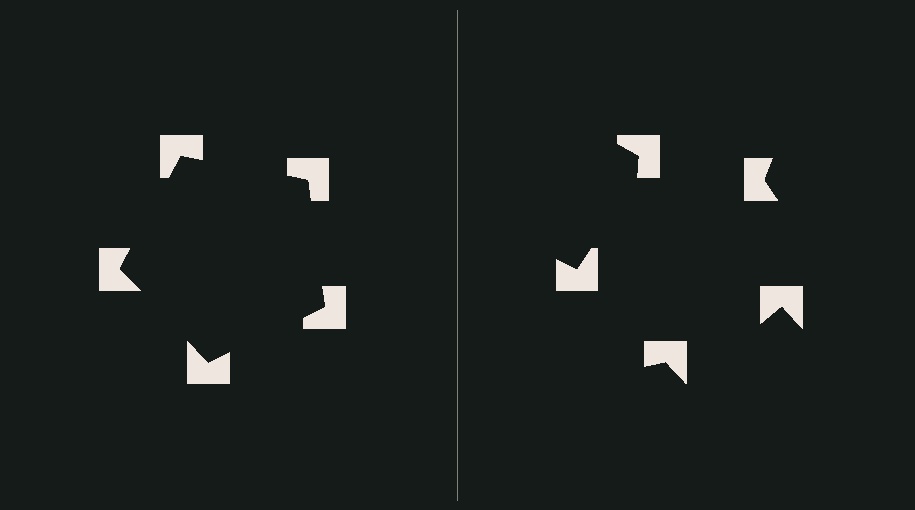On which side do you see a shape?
An illusory pentagon appears on the left side. On the right side the wedge cuts are rotated, so no coherent shape forms.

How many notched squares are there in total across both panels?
10 — 5 on each side.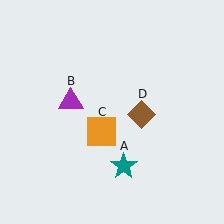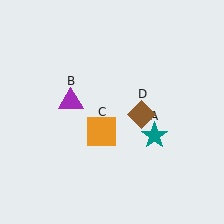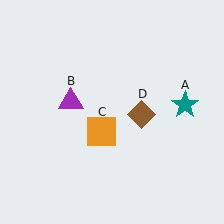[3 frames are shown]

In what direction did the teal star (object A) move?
The teal star (object A) moved up and to the right.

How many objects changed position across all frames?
1 object changed position: teal star (object A).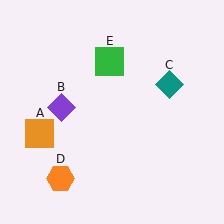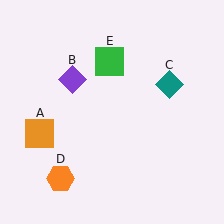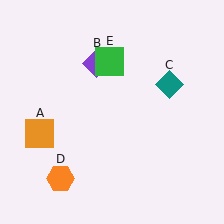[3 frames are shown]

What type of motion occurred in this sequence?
The purple diamond (object B) rotated clockwise around the center of the scene.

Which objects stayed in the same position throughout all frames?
Orange square (object A) and teal diamond (object C) and orange hexagon (object D) and green square (object E) remained stationary.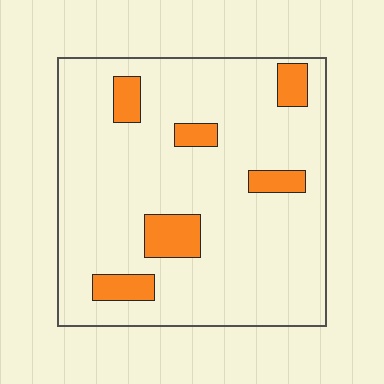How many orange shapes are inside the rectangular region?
6.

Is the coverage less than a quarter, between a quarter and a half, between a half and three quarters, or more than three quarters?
Less than a quarter.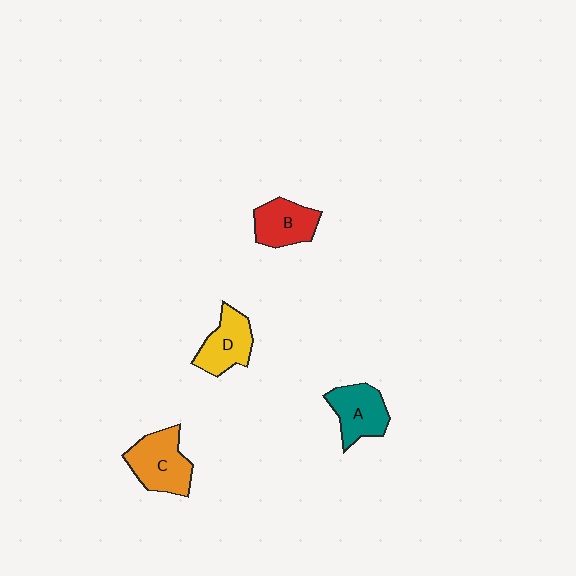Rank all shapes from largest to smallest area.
From largest to smallest: C (orange), A (teal), D (yellow), B (red).